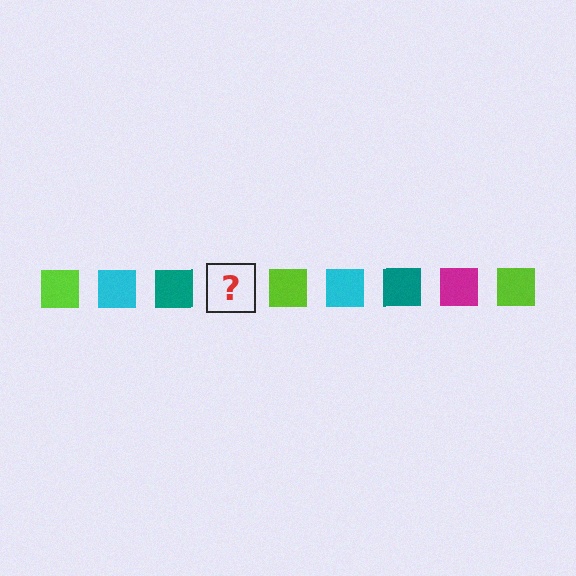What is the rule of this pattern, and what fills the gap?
The rule is that the pattern cycles through lime, cyan, teal, magenta squares. The gap should be filled with a magenta square.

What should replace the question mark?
The question mark should be replaced with a magenta square.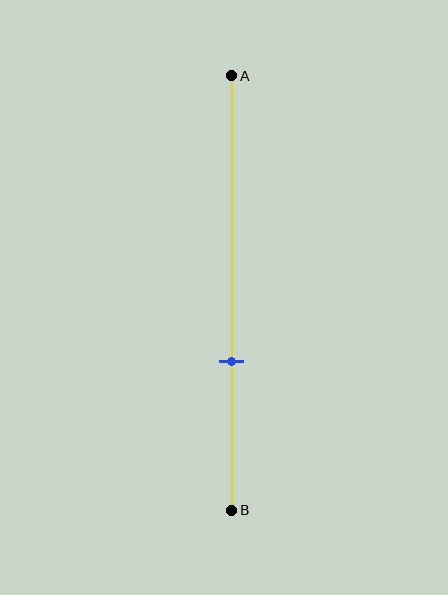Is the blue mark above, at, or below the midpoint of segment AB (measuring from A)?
The blue mark is below the midpoint of segment AB.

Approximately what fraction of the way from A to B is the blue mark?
The blue mark is approximately 65% of the way from A to B.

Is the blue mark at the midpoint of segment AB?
No, the mark is at about 65% from A, not at the 50% midpoint.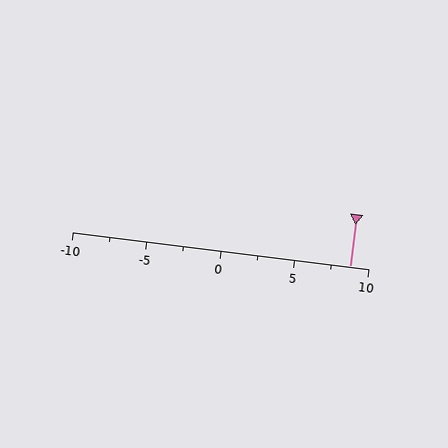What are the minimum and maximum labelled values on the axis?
The axis runs from -10 to 10.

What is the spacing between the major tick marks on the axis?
The major ticks are spaced 5 apart.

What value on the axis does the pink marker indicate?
The marker indicates approximately 8.8.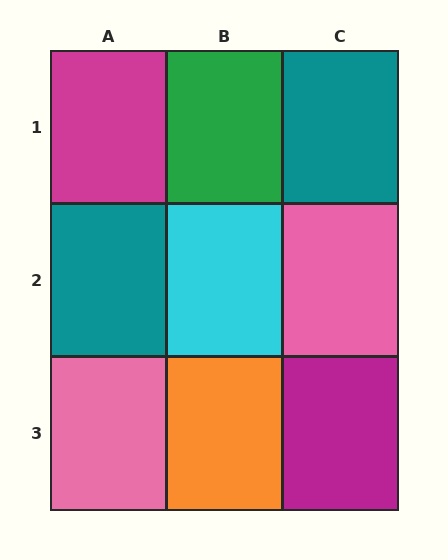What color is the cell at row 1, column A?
Magenta.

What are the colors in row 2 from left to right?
Teal, cyan, pink.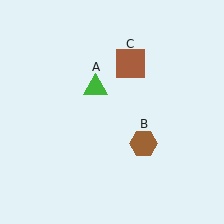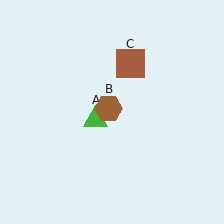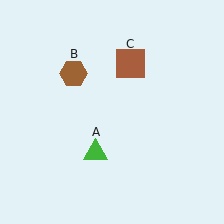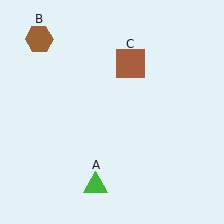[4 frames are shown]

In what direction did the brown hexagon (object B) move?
The brown hexagon (object B) moved up and to the left.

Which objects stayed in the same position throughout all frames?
Brown square (object C) remained stationary.